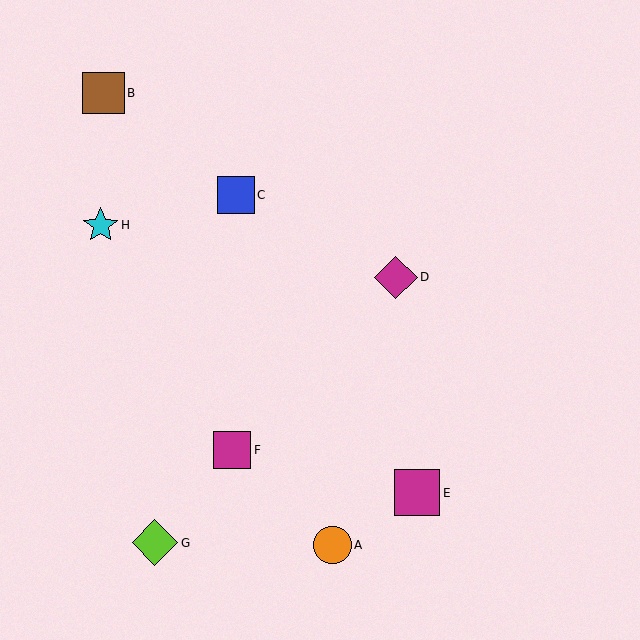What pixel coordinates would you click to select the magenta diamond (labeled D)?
Click at (396, 277) to select the magenta diamond D.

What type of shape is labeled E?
Shape E is a magenta square.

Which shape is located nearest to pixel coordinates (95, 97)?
The brown square (labeled B) at (103, 93) is nearest to that location.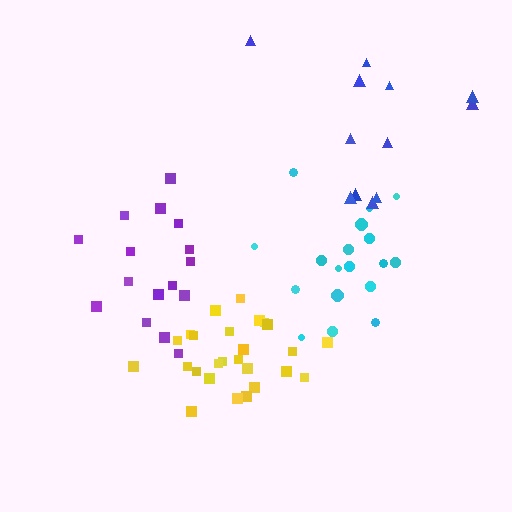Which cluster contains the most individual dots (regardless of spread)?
Yellow (26).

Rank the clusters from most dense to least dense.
yellow, purple, cyan, blue.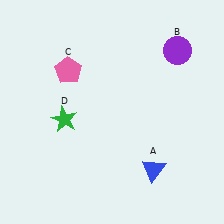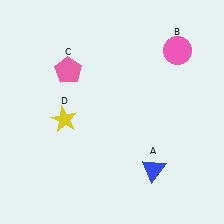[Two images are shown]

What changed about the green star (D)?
In Image 1, D is green. In Image 2, it changed to yellow.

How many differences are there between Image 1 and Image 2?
There are 2 differences between the two images.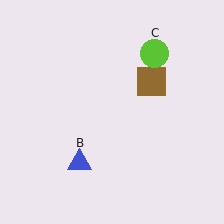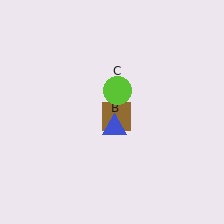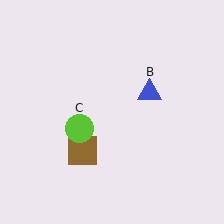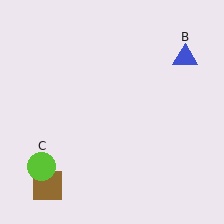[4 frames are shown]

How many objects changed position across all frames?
3 objects changed position: brown square (object A), blue triangle (object B), lime circle (object C).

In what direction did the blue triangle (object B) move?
The blue triangle (object B) moved up and to the right.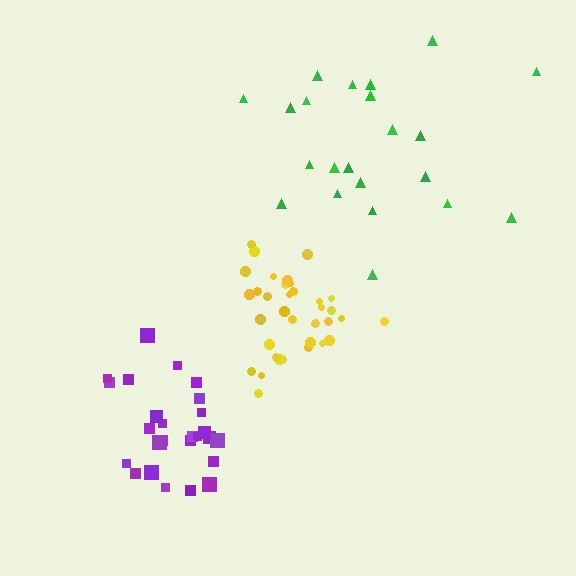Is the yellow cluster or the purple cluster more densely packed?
Yellow.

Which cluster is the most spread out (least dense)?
Green.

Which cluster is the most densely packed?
Yellow.